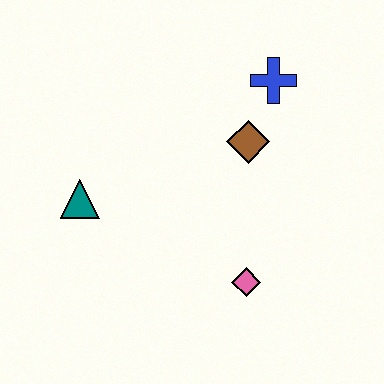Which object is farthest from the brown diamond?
The teal triangle is farthest from the brown diamond.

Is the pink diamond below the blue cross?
Yes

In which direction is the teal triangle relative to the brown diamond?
The teal triangle is to the left of the brown diamond.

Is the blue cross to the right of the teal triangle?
Yes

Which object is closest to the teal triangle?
The brown diamond is closest to the teal triangle.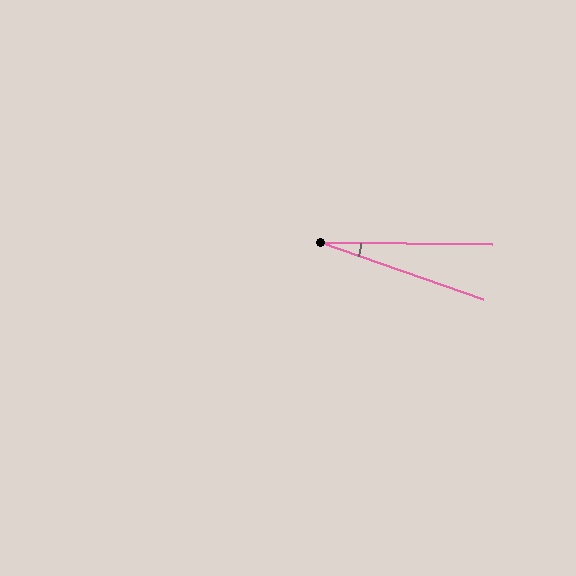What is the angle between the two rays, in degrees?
Approximately 18 degrees.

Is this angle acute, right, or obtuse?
It is acute.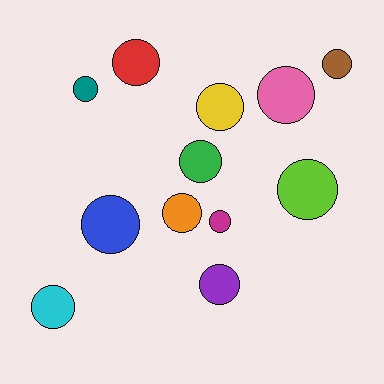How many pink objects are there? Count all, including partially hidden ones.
There is 1 pink object.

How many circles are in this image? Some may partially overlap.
There are 12 circles.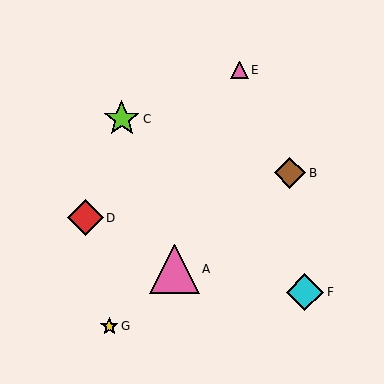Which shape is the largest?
The pink triangle (labeled A) is the largest.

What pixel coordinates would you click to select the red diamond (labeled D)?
Click at (86, 218) to select the red diamond D.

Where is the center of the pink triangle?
The center of the pink triangle is at (239, 70).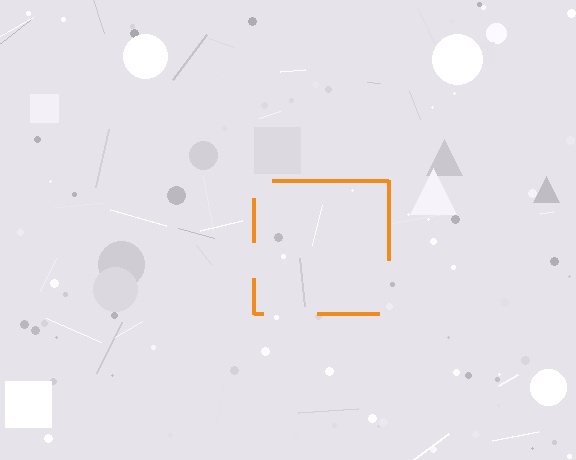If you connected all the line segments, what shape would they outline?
They would outline a square.